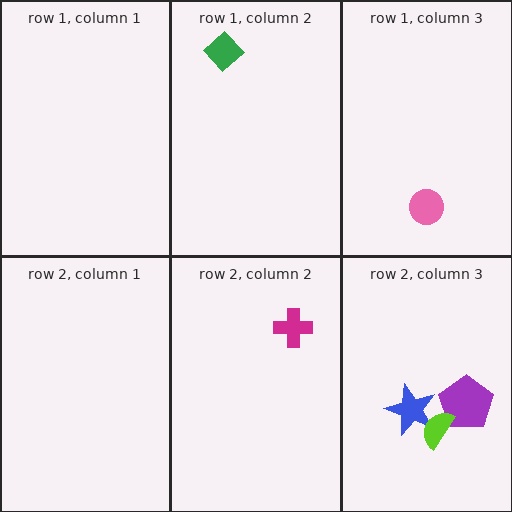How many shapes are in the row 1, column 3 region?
1.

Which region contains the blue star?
The row 2, column 3 region.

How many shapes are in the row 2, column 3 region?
3.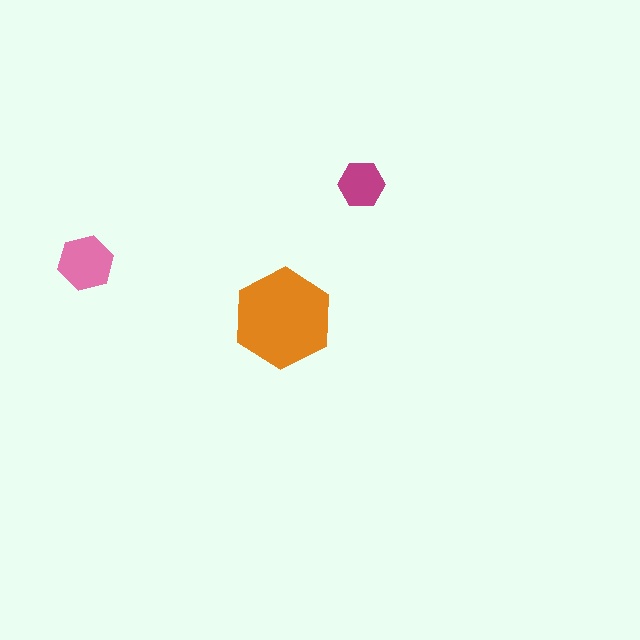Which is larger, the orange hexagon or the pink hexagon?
The orange one.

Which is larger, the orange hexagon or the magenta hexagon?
The orange one.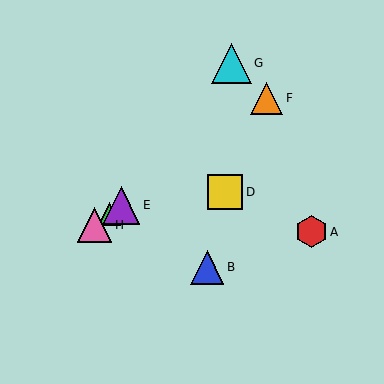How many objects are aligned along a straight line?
4 objects (C, E, F, H) are aligned along a straight line.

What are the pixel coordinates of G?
Object G is at (231, 63).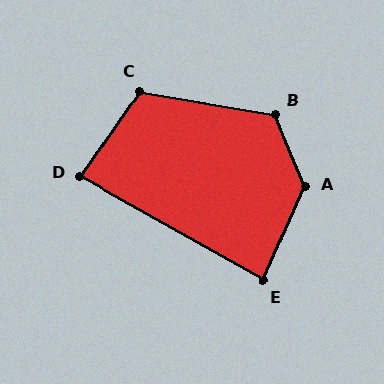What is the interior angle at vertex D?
Approximately 85 degrees (acute).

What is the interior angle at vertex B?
Approximately 123 degrees (obtuse).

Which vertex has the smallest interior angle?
E, at approximately 85 degrees.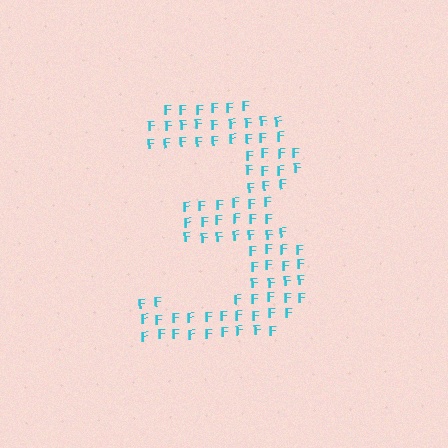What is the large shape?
The large shape is the digit 3.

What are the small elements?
The small elements are letter F's.